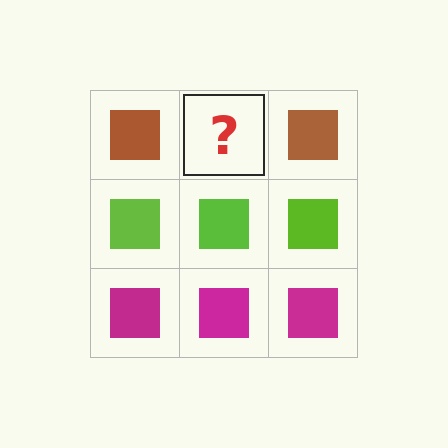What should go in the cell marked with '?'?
The missing cell should contain a brown square.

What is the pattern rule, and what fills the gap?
The rule is that each row has a consistent color. The gap should be filled with a brown square.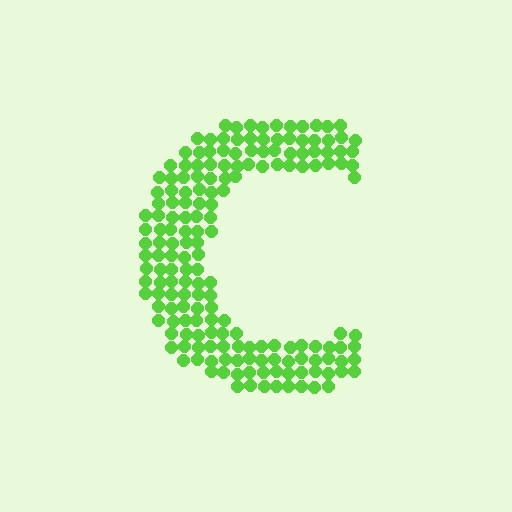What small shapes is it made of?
It is made of small circles.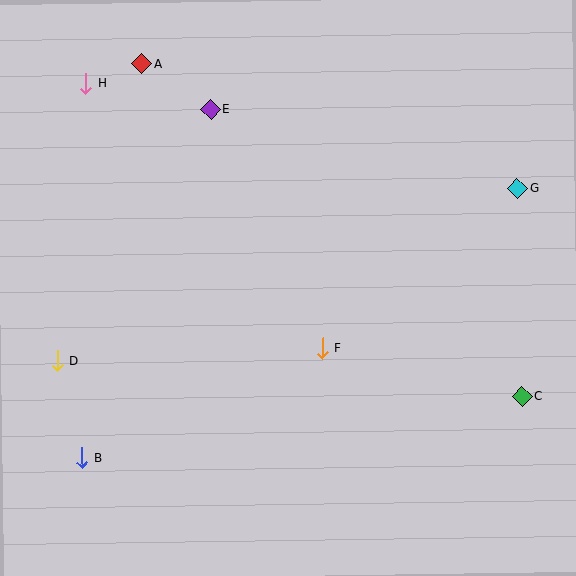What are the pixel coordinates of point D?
Point D is at (57, 361).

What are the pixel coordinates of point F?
Point F is at (322, 348).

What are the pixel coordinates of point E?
Point E is at (211, 109).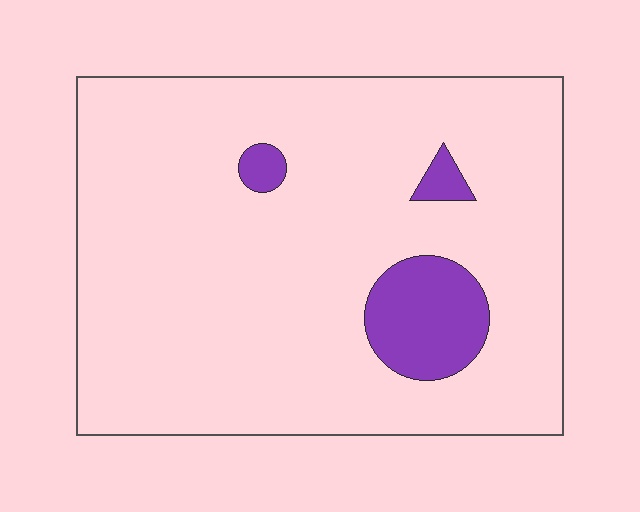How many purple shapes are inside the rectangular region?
3.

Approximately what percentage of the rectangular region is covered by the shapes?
Approximately 10%.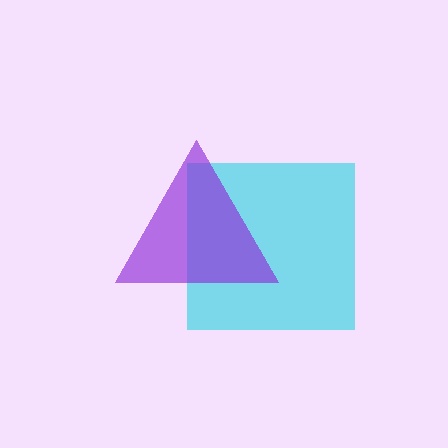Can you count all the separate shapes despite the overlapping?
Yes, there are 2 separate shapes.